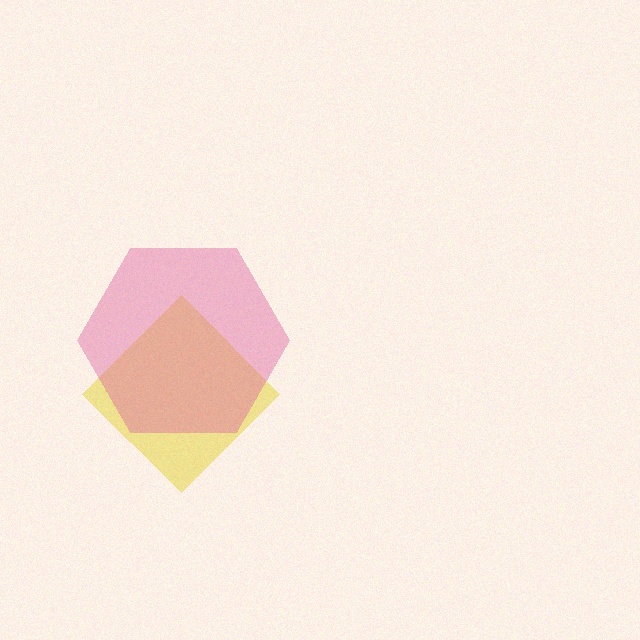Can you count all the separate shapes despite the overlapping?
Yes, there are 2 separate shapes.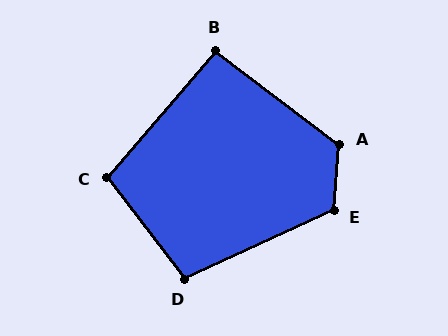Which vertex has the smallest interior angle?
B, at approximately 93 degrees.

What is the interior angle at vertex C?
Approximately 102 degrees (obtuse).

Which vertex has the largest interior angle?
A, at approximately 122 degrees.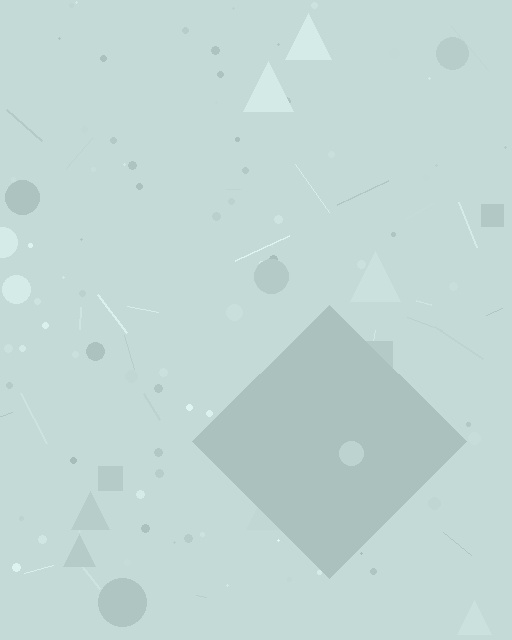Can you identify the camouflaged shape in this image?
The camouflaged shape is a diamond.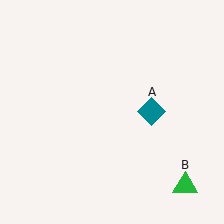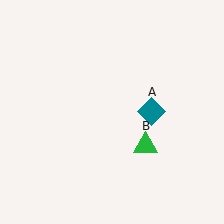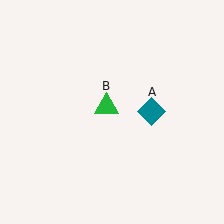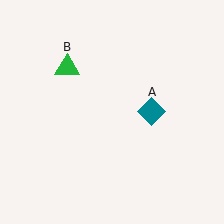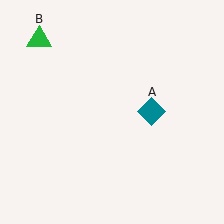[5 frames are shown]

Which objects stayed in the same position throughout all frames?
Teal diamond (object A) remained stationary.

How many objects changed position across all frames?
1 object changed position: green triangle (object B).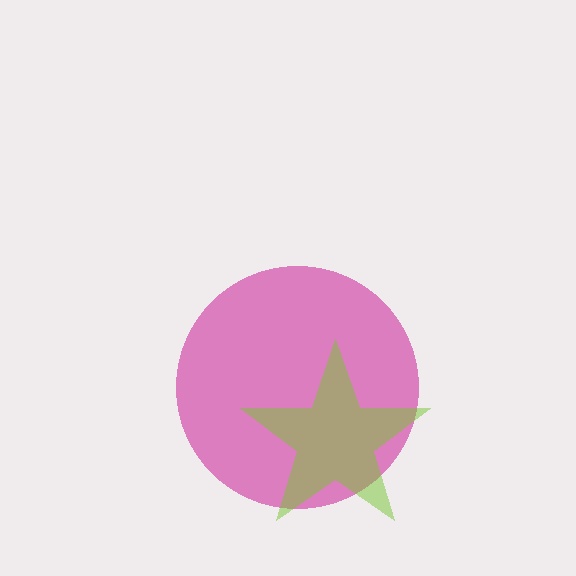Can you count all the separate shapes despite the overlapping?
Yes, there are 2 separate shapes.